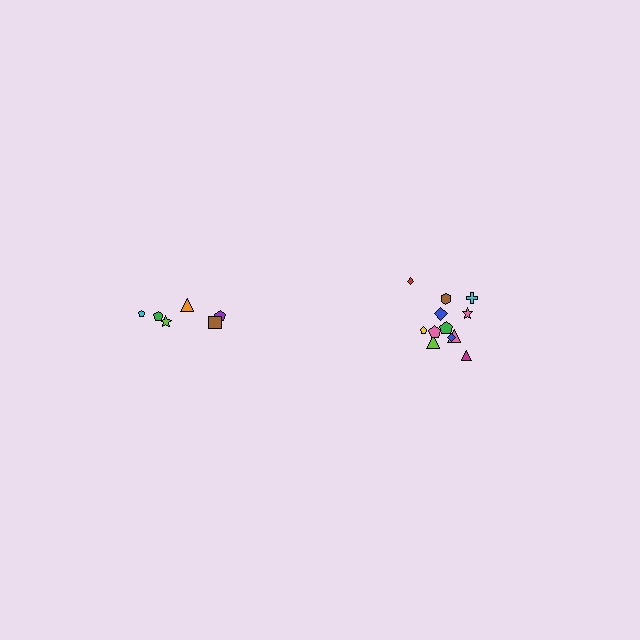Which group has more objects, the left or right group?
The right group.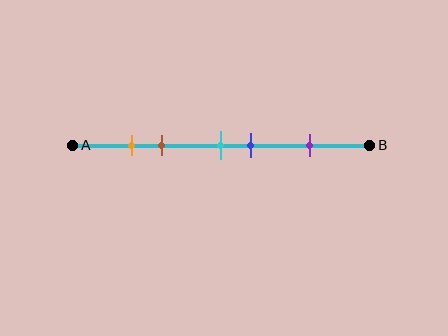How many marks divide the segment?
There are 5 marks dividing the segment.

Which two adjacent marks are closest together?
The orange and brown marks are the closest adjacent pair.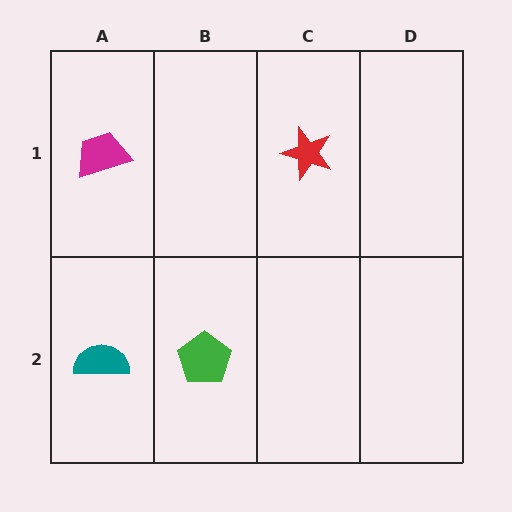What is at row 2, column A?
A teal semicircle.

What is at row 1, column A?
A magenta trapezoid.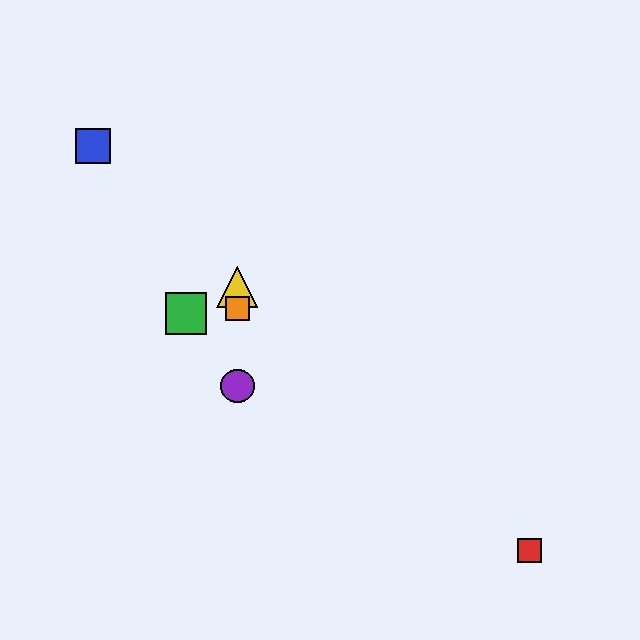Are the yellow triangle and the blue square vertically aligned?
No, the yellow triangle is at x≈237 and the blue square is at x≈93.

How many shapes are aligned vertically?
3 shapes (the yellow triangle, the purple circle, the orange square) are aligned vertically.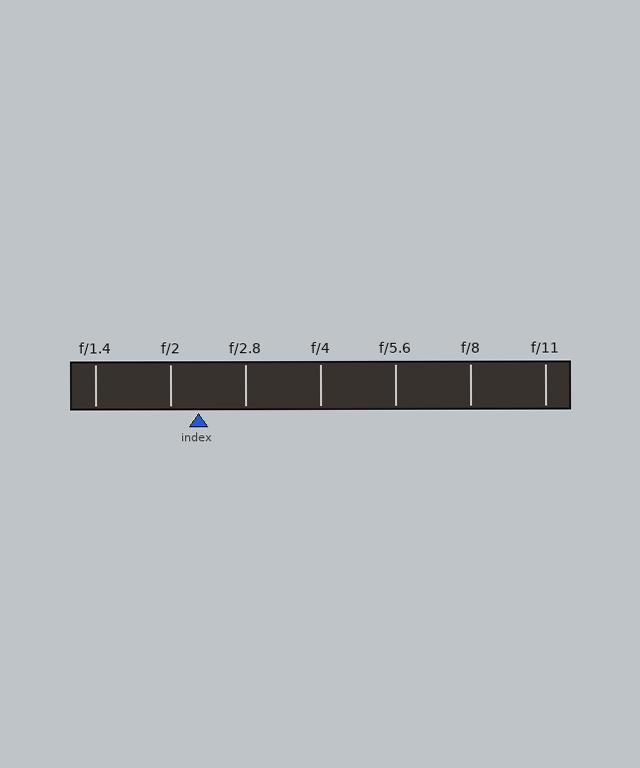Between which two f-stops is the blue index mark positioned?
The index mark is between f/2 and f/2.8.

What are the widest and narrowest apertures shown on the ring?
The widest aperture shown is f/1.4 and the narrowest is f/11.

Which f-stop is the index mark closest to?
The index mark is closest to f/2.